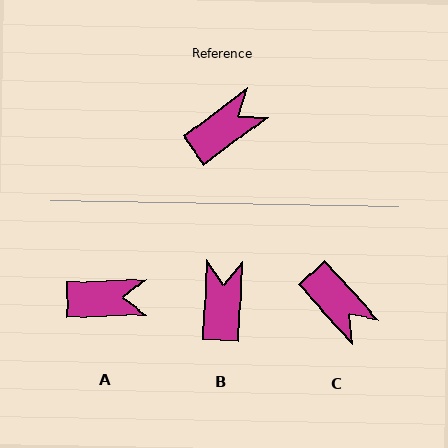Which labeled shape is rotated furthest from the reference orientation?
C, about 84 degrees away.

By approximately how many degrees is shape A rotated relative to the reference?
Approximately 35 degrees clockwise.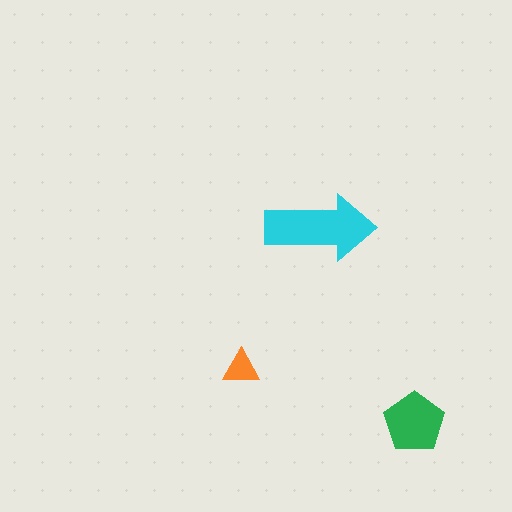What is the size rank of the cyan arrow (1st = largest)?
1st.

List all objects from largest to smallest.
The cyan arrow, the green pentagon, the orange triangle.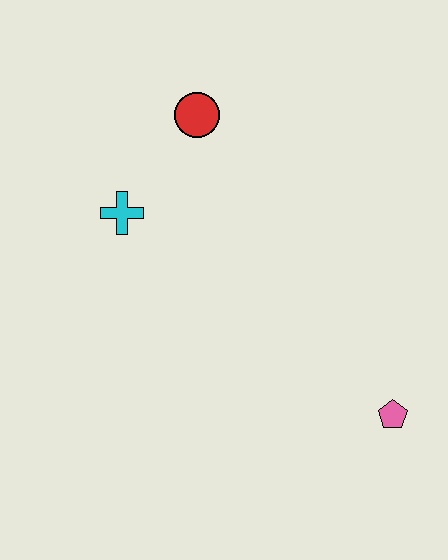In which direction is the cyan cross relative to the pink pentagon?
The cyan cross is to the left of the pink pentagon.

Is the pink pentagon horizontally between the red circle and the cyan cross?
No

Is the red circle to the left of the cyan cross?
No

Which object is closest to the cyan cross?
The red circle is closest to the cyan cross.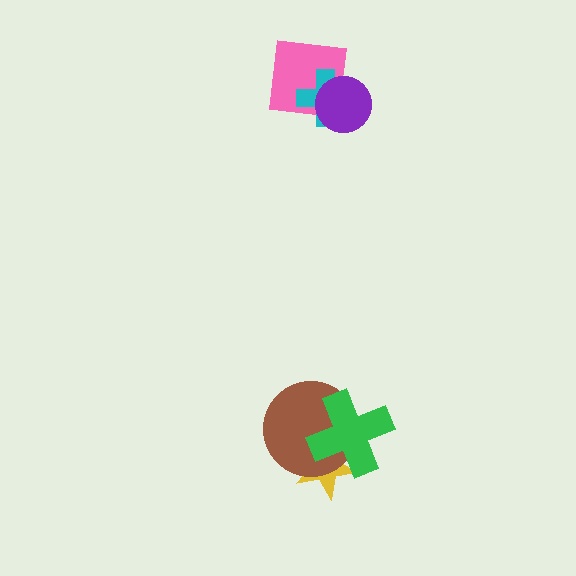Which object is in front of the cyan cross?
The purple circle is in front of the cyan cross.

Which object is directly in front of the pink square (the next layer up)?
The cyan cross is directly in front of the pink square.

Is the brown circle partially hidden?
Yes, it is partially covered by another shape.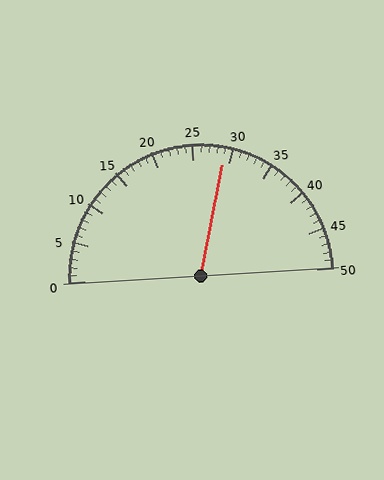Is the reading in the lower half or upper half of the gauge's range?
The reading is in the upper half of the range (0 to 50).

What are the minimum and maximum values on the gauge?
The gauge ranges from 0 to 50.